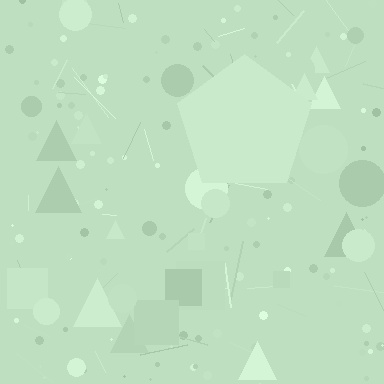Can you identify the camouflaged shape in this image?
The camouflaged shape is a pentagon.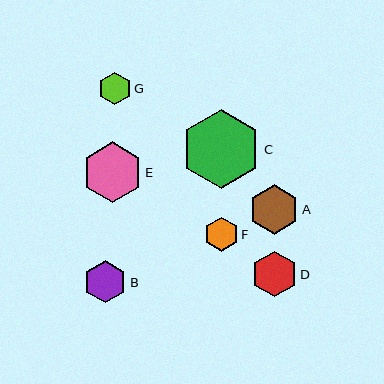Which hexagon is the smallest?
Hexagon G is the smallest with a size of approximately 32 pixels.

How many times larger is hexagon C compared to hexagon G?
Hexagon C is approximately 2.4 times the size of hexagon G.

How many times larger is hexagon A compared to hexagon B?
Hexagon A is approximately 1.2 times the size of hexagon B.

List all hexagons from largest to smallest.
From largest to smallest: C, E, A, D, B, F, G.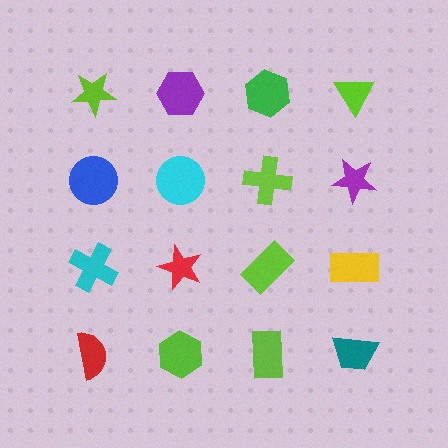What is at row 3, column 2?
A red star.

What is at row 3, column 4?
A yellow rectangle.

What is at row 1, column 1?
A lime star.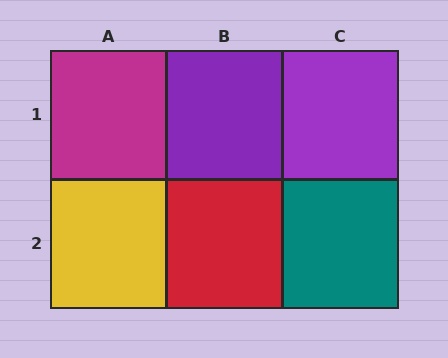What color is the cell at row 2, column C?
Teal.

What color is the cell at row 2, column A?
Yellow.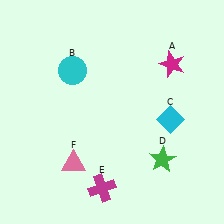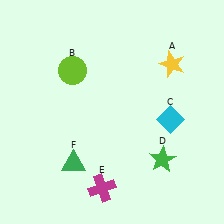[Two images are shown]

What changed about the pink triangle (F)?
In Image 1, F is pink. In Image 2, it changed to green.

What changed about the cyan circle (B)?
In Image 1, B is cyan. In Image 2, it changed to lime.